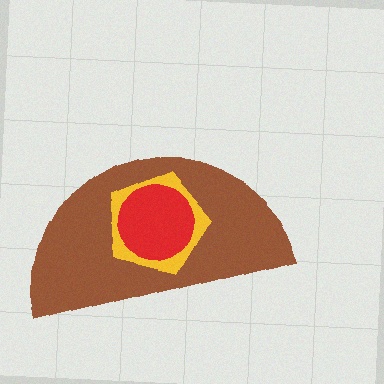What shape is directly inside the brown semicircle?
The yellow pentagon.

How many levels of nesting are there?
3.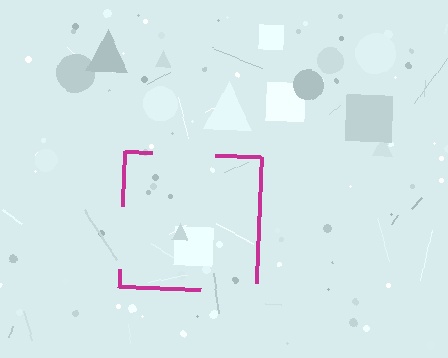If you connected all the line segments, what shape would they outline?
They would outline a square.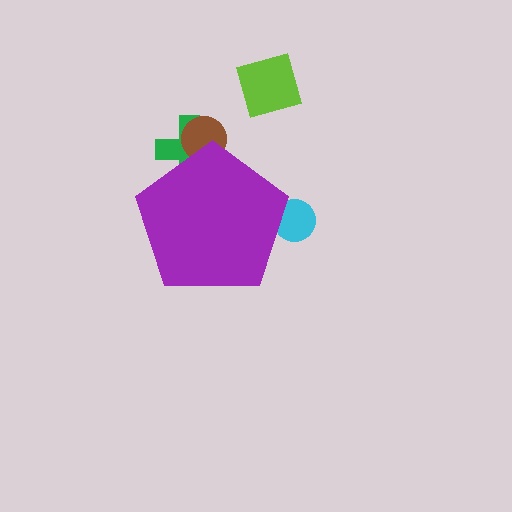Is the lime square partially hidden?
No, the lime square is fully visible.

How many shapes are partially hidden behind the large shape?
3 shapes are partially hidden.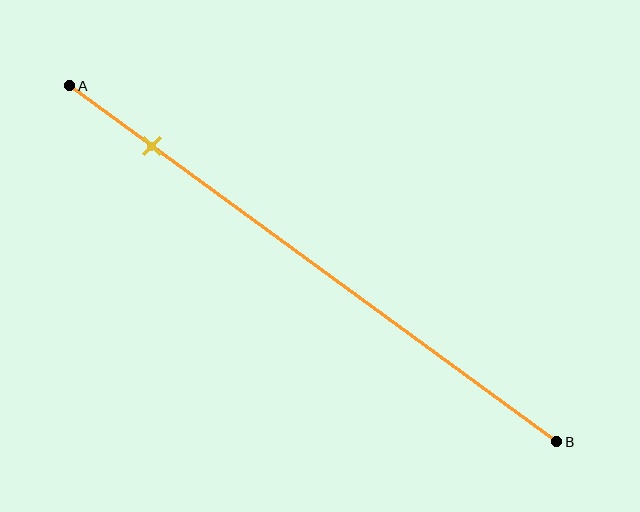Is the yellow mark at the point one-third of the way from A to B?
No, the mark is at about 15% from A, not at the 33% one-third point.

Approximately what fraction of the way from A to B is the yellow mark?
The yellow mark is approximately 15% of the way from A to B.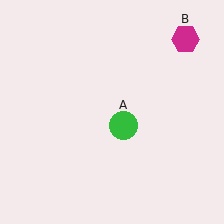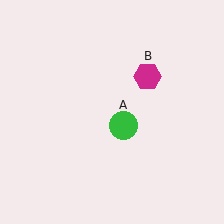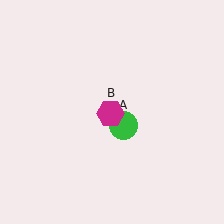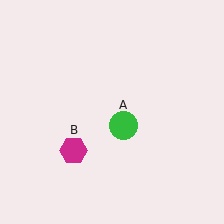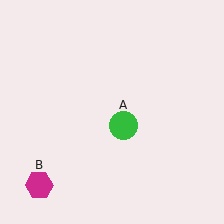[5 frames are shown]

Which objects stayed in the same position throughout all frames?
Green circle (object A) remained stationary.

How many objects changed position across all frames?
1 object changed position: magenta hexagon (object B).